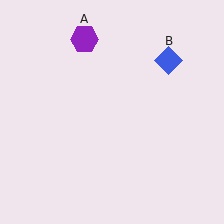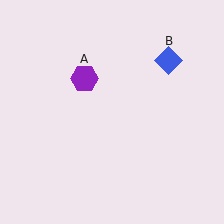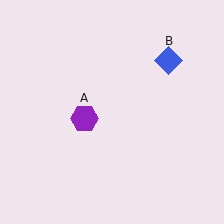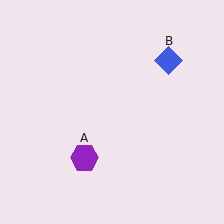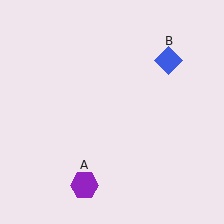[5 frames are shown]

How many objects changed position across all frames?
1 object changed position: purple hexagon (object A).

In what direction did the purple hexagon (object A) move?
The purple hexagon (object A) moved down.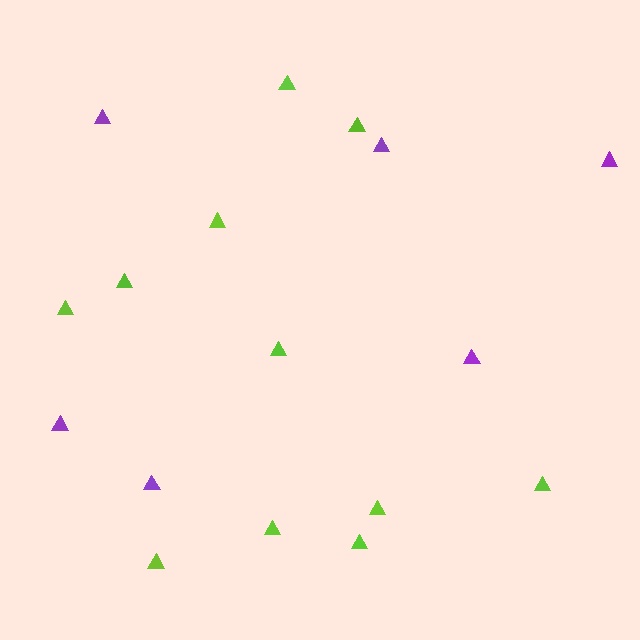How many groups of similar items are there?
There are 2 groups: one group of purple triangles (6) and one group of lime triangles (11).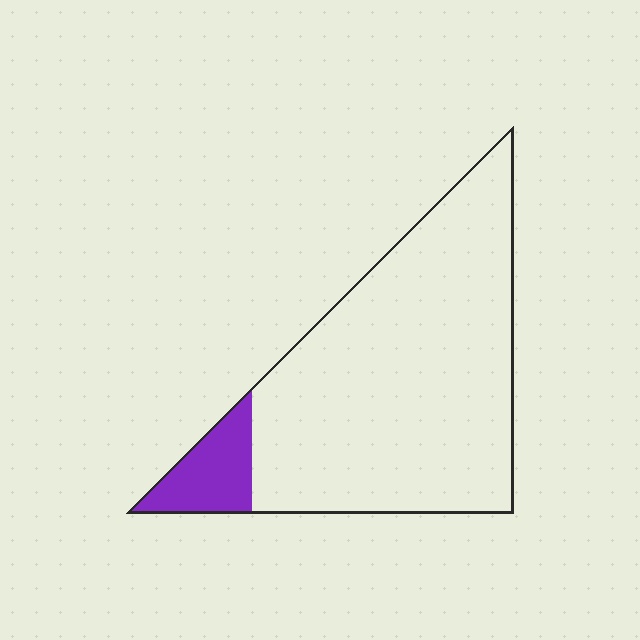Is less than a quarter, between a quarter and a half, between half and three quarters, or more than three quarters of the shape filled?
Less than a quarter.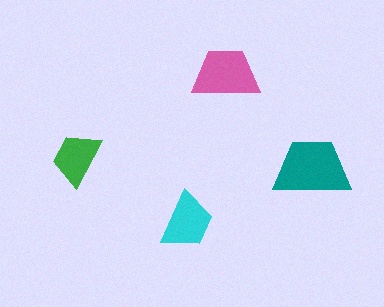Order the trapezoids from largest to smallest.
the teal one, the pink one, the cyan one, the green one.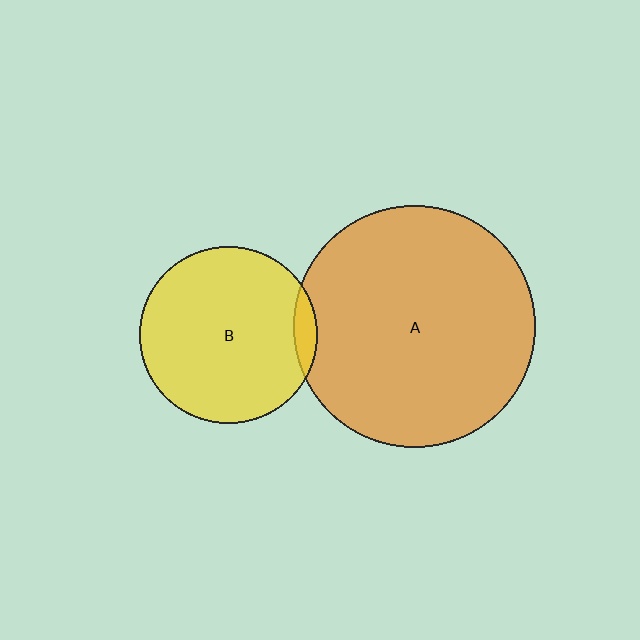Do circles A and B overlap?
Yes.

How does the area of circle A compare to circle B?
Approximately 1.9 times.